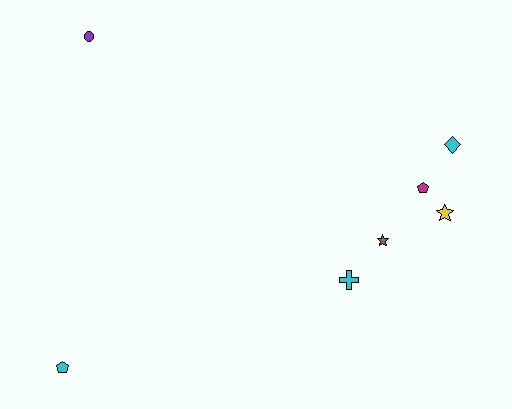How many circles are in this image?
There is 1 circle.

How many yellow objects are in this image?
There is 1 yellow object.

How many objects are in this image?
There are 7 objects.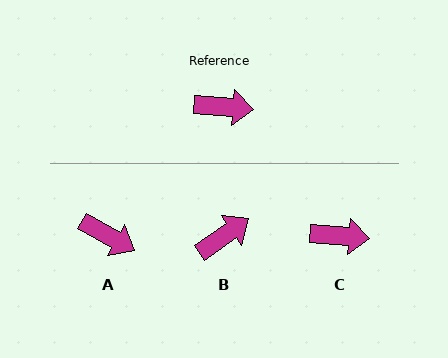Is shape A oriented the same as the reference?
No, it is off by about 24 degrees.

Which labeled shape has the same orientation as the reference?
C.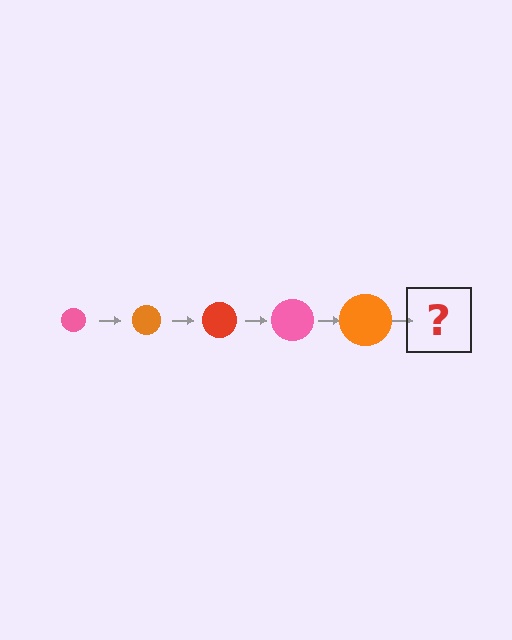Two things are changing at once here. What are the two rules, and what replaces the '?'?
The two rules are that the circle grows larger each step and the color cycles through pink, orange, and red. The '?' should be a red circle, larger than the previous one.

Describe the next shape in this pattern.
It should be a red circle, larger than the previous one.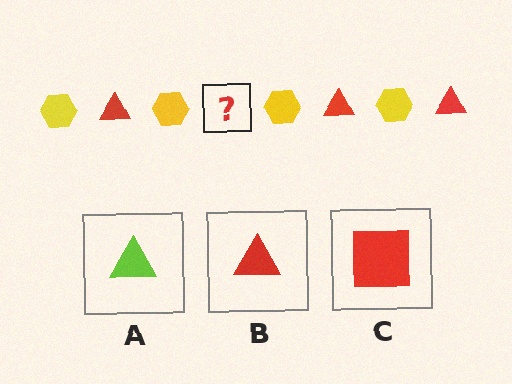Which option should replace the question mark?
Option B.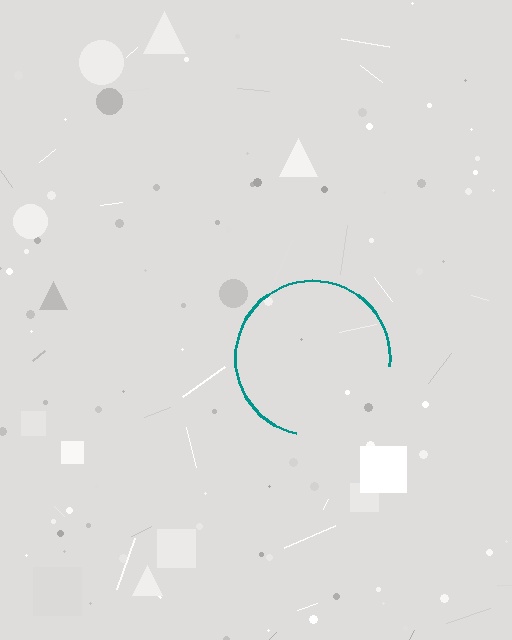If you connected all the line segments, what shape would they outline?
They would outline a circle.